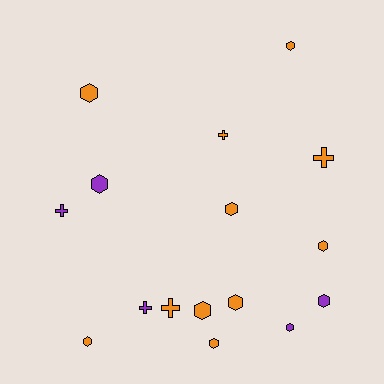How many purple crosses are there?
There are 2 purple crosses.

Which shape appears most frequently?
Hexagon, with 11 objects.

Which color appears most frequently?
Orange, with 11 objects.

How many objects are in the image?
There are 16 objects.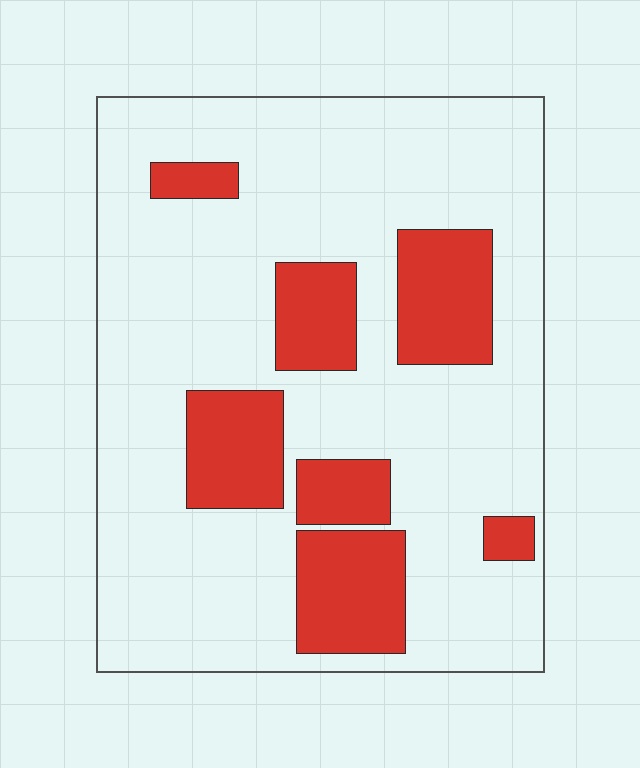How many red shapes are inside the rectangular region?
7.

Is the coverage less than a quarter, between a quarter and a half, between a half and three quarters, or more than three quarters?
Less than a quarter.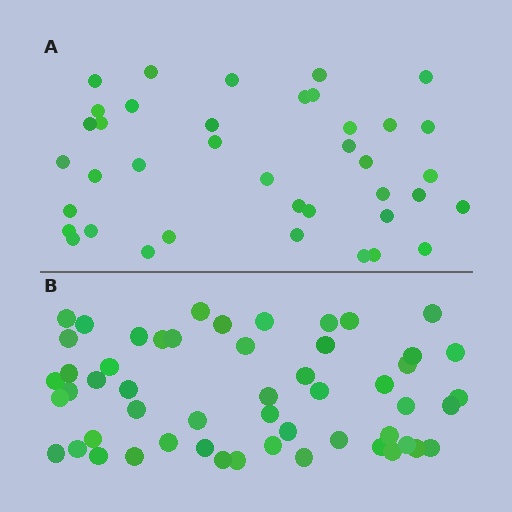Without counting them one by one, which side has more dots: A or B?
Region B (the bottom region) has more dots.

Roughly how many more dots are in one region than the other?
Region B has approximately 15 more dots than region A.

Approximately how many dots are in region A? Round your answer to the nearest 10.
About 40 dots. (The exact count is 39, which rounds to 40.)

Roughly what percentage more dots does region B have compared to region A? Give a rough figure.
About 35% more.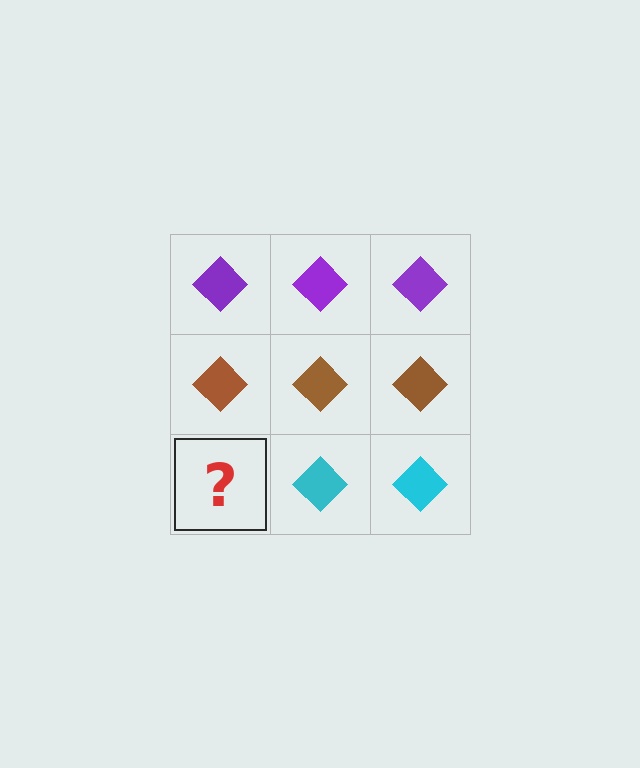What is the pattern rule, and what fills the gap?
The rule is that each row has a consistent color. The gap should be filled with a cyan diamond.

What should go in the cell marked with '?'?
The missing cell should contain a cyan diamond.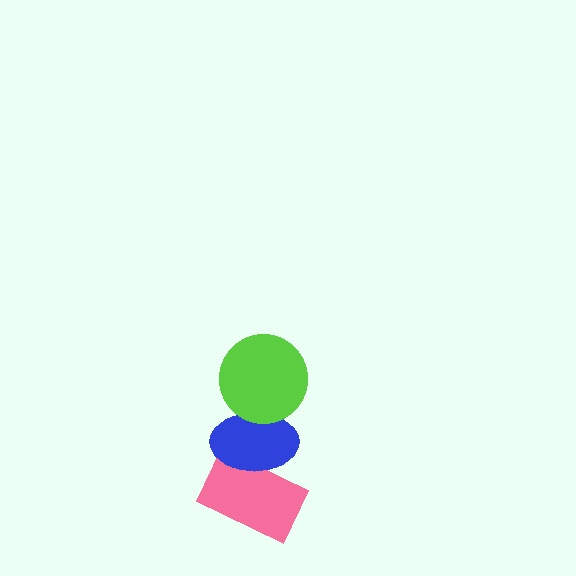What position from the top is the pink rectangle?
The pink rectangle is 3rd from the top.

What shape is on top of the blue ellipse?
The lime circle is on top of the blue ellipse.